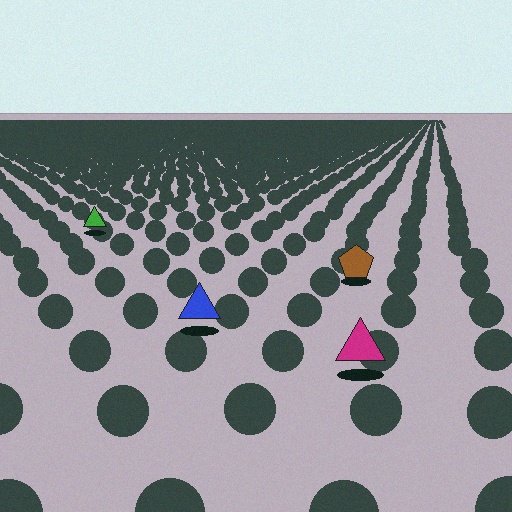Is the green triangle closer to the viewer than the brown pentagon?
No. The brown pentagon is closer — you can tell from the texture gradient: the ground texture is coarser near it.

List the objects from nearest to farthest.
From nearest to farthest: the magenta triangle, the blue triangle, the brown pentagon, the green triangle.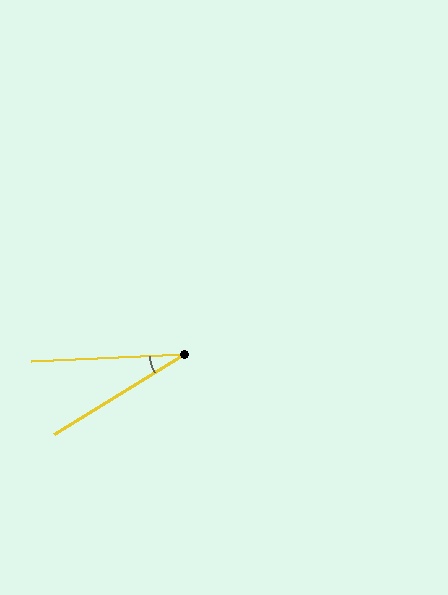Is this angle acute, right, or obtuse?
It is acute.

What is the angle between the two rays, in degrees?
Approximately 29 degrees.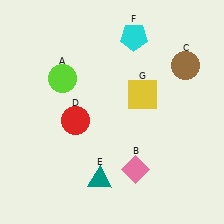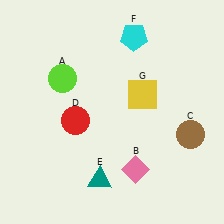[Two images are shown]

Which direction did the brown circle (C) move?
The brown circle (C) moved down.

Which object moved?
The brown circle (C) moved down.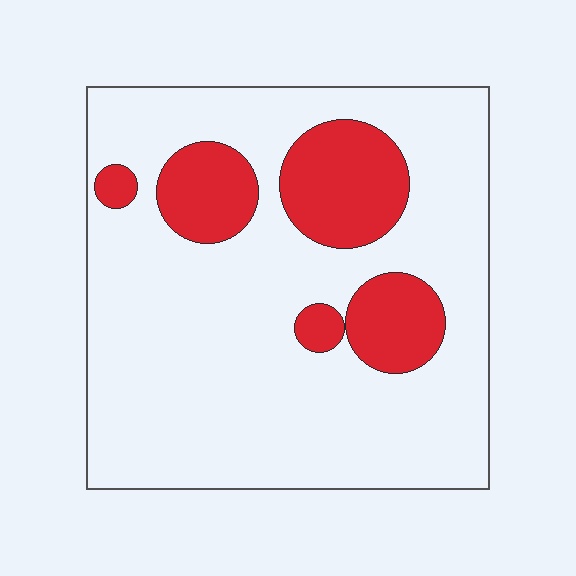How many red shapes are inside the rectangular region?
5.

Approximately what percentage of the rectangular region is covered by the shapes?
Approximately 20%.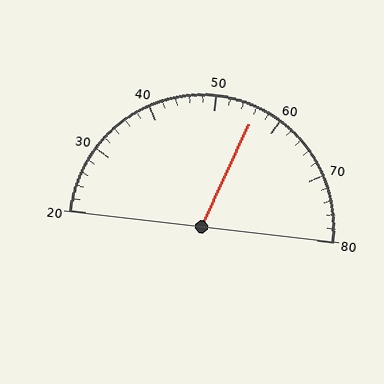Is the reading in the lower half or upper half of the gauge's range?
The reading is in the upper half of the range (20 to 80).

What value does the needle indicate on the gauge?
The needle indicates approximately 56.